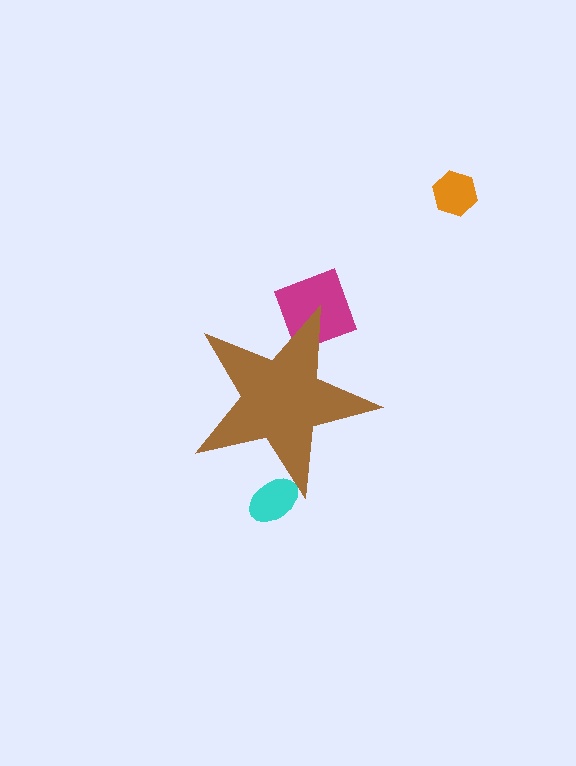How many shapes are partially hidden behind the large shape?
2 shapes are partially hidden.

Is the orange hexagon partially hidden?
No, the orange hexagon is fully visible.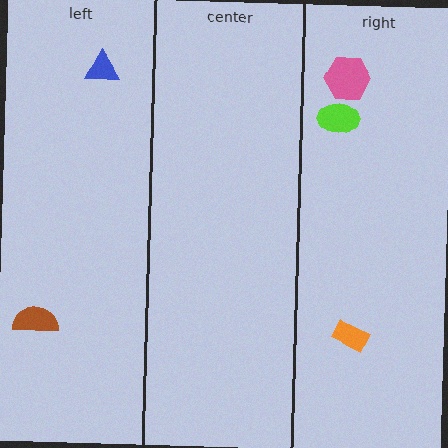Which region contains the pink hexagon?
The right region.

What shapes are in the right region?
The lime ellipse, the pink hexagon, the orange rectangle.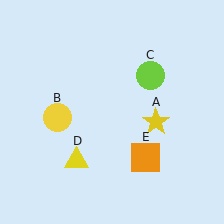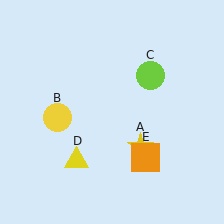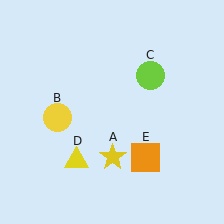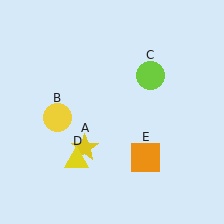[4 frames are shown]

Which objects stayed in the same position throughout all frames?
Yellow circle (object B) and lime circle (object C) and yellow triangle (object D) and orange square (object E) remained stationary.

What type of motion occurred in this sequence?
The yellow star (object A) rotated clockwise around the center of the scene.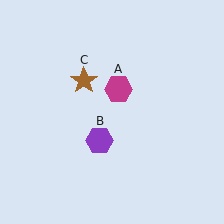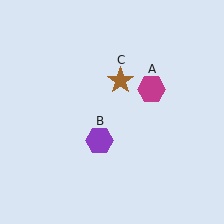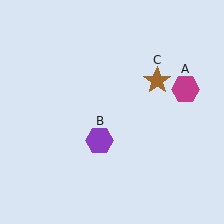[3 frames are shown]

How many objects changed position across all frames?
2 objects changed position: magenta hexagon (object A), brown star (object C).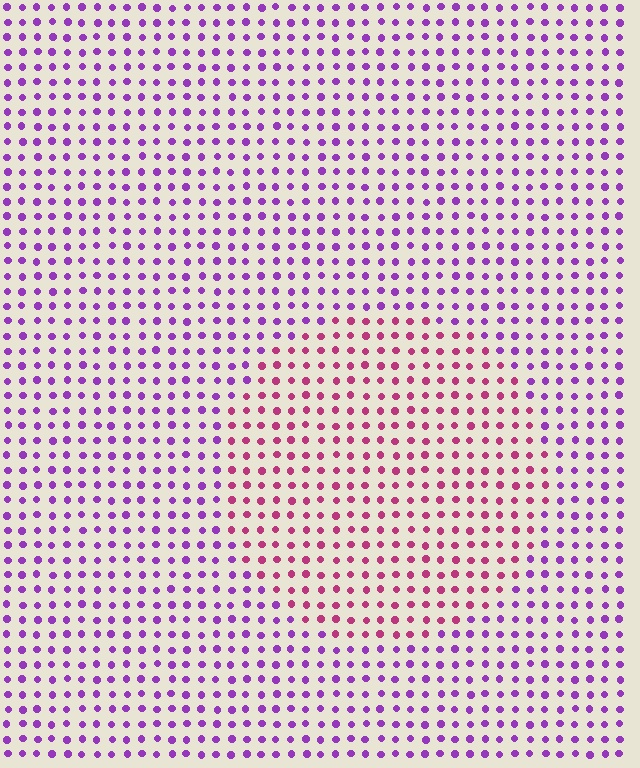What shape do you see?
I see a circle.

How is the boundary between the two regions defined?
The boundary is defined purely by a slight shift in hue (about 44 degrees). Spacing, size, and orientation are identical on both sides.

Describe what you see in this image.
The image is filled with small purple elements in a uniform arrangement. A circle-shaped region is visible where the elements are tinted to a slightly different hue, forming a subtle color boundary.